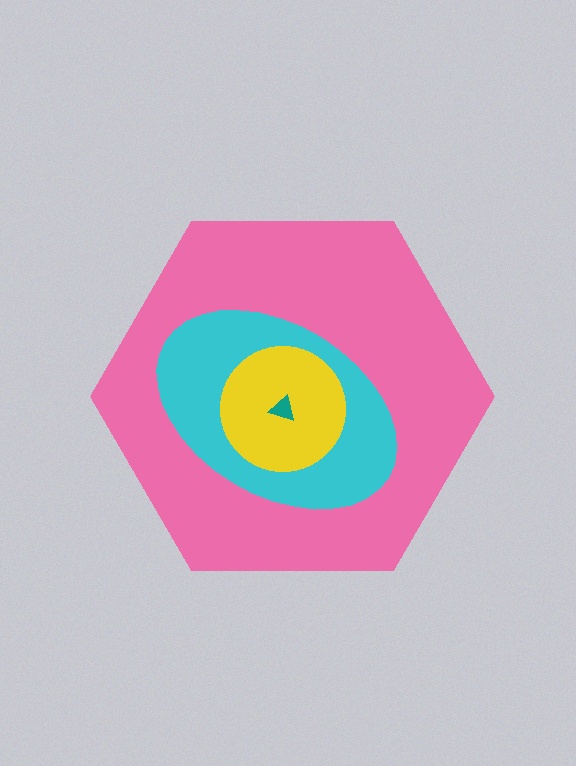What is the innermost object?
The teal triangle.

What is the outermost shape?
The pink hexagon.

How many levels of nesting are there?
4.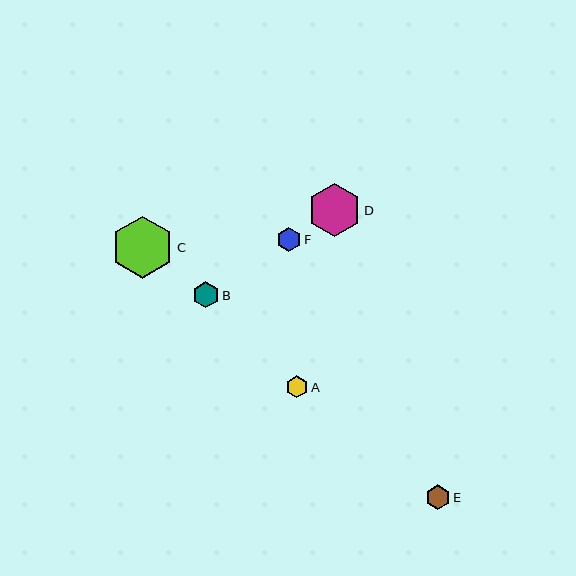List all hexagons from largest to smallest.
From largest to smallest: C, D, B, E, F, A.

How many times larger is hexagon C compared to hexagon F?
Hexagon C is approximately 2.6 times the size of hexagon F.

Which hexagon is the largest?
Hexagon C is the largest with a size of approximately 62 pixels.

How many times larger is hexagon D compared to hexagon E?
Hexagon D is approximately 2.1 times the size of hexagon E.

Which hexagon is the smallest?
Hexagon A is the smallest with a size of approximately 22 pixels.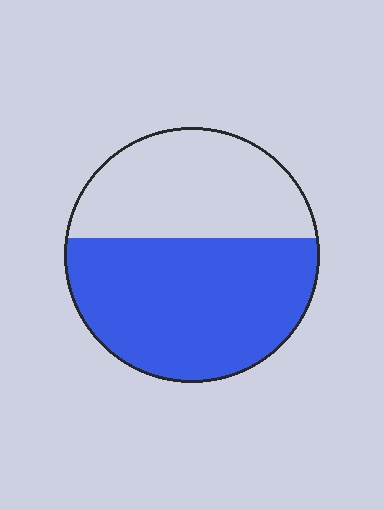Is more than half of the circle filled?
Yes.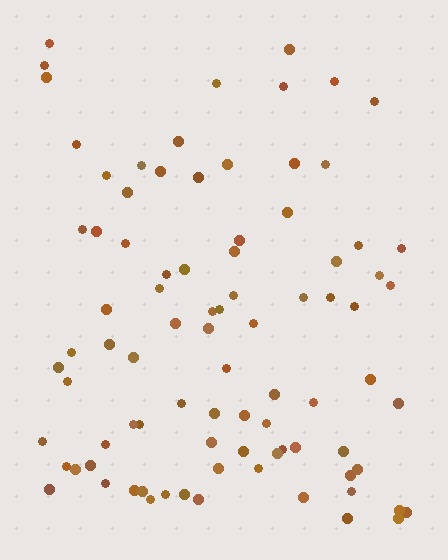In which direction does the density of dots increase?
From top to bottom, with the bottom side densest.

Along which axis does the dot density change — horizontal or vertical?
Vertical.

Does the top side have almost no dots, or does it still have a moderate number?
Still a moderate number, just noticeably fewer than the bottom.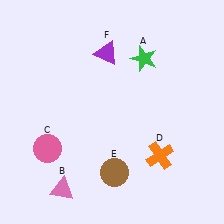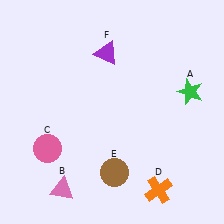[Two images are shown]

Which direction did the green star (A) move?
The green star (A) moved right.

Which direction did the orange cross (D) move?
The orange cross (D) moved down.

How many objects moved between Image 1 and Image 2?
2 objects moved between the two images.